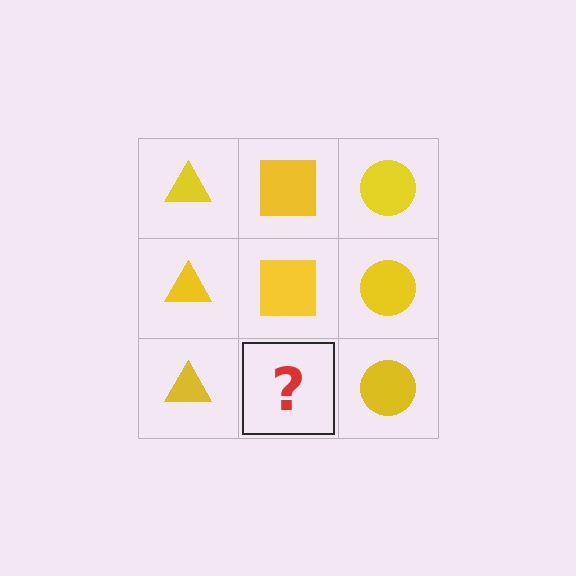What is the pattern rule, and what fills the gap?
The rule is that each column has a consistent shape. The gap should be filled with a yellow square.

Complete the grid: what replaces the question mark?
The question mark should be replaced with a yellow square.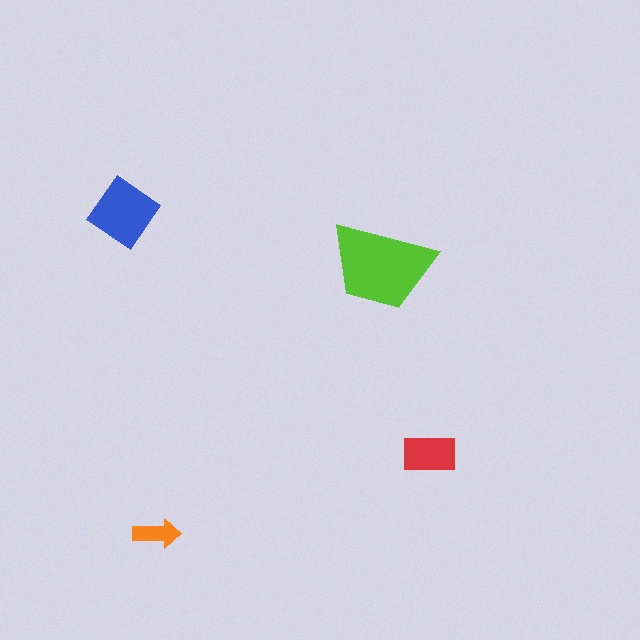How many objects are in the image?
There are 4 objects in the image.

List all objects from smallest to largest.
The orange arrow, the red rectangle, the blue diamond, the lime trapezoid.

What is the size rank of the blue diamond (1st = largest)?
2nd.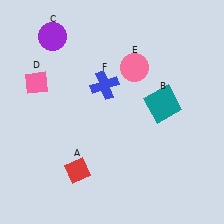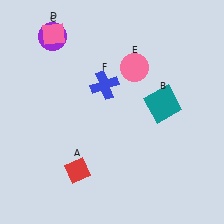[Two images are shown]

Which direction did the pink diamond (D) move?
The pink diamond (D) moved up.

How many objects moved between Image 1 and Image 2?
1 object moved between the two images.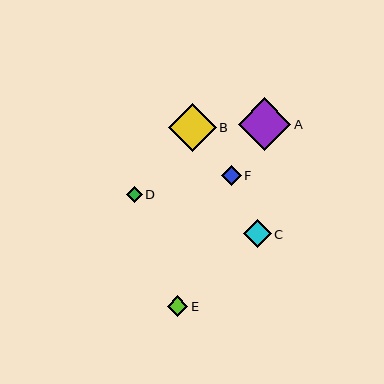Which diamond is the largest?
Diamond A is the largest with a size of approximately 53 pixels.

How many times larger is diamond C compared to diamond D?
Diamond C is approximately 1.7 times the size of diamond D.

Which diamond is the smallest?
Diamond D is the smallest with a size of approximately 16 pixels.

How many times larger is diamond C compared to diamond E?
Diamond C is approximately 1.4 times the size of diamond E.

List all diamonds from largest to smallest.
From largest to smallest: A, B, C, E, F, D.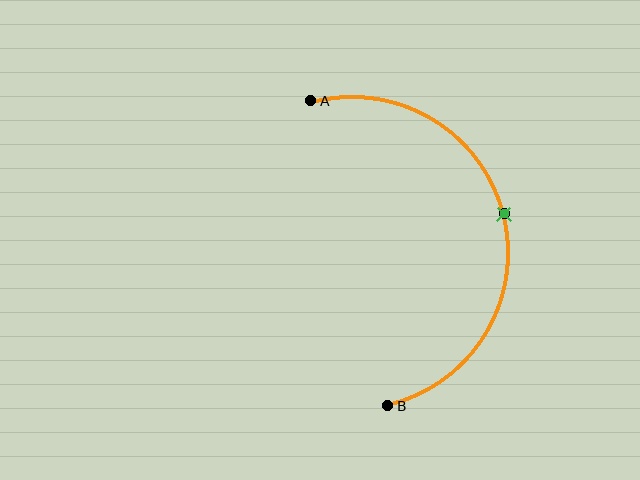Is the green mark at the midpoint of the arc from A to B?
Yes. The green mark lies on the arc at equal arc-length from both A and B — it is the arc midpoint.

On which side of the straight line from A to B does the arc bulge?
The arc bulges to the right of the straight line connecting A and B.